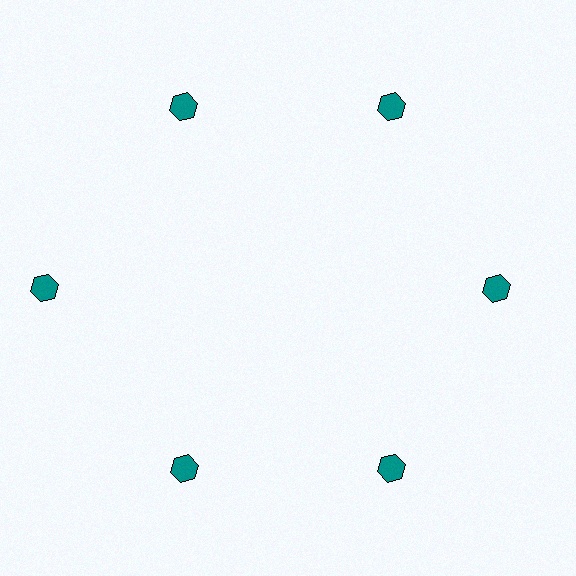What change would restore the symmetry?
The symmetry would be restored by moving it inward, back onto the ring so that all 6 hexagons sit at equal angles and equal distance from the center.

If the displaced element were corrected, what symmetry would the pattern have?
It would have 6-fold rotational symmetry — the pattern would map onto itself every 60 degrees.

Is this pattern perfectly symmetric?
No. The 6 teal hexagons are arranged in a ring, but one element near the 9 o'clock position is pushed outward from the center, breaking the 6-fold rotational symmetry.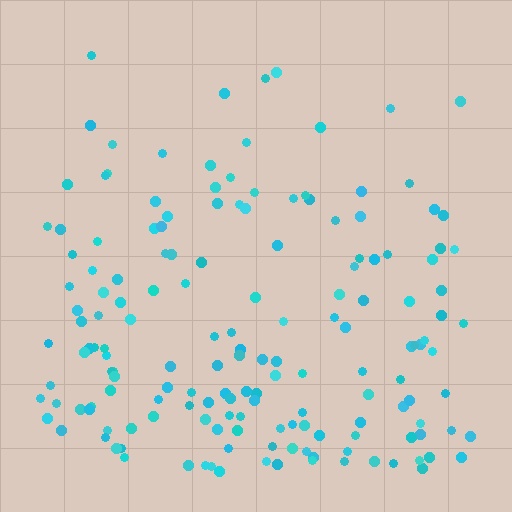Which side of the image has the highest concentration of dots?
The bottom.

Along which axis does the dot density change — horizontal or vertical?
Vertical.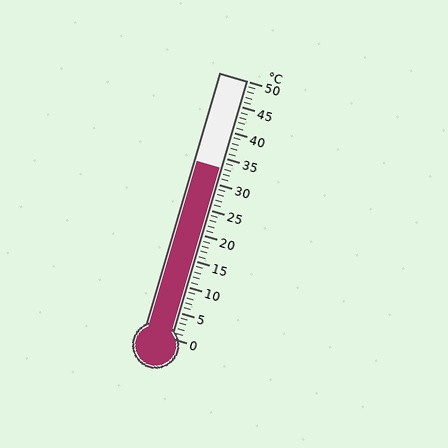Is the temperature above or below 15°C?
The temperature is above 15°C.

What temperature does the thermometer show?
The thermometer shows approximately 33°C.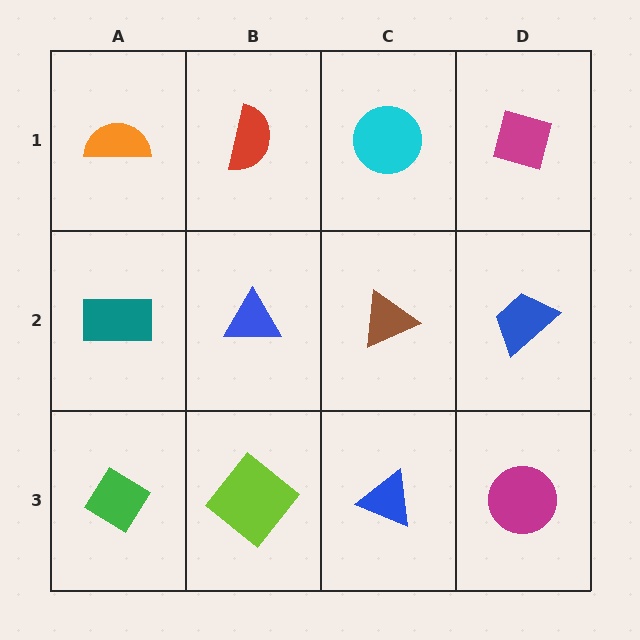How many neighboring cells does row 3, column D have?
2.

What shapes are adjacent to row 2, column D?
A magenta diamond (row 1, column D), a magenta circle (row 3, column D), a brown triangle (row 2, column C).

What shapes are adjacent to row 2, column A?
An orange semicircle (row 1, column A), a green diamond (row 3, column A), a blue triangle (row 2, column B).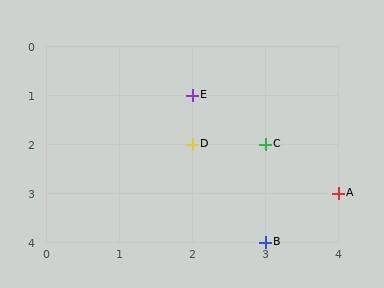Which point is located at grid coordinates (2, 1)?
Point E is at (2, 1).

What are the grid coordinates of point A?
Point A is at grid coordinates (4, 3).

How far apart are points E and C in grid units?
Points E and C are 1 column and 1 row apart (about 1.4 grid units diagonally).